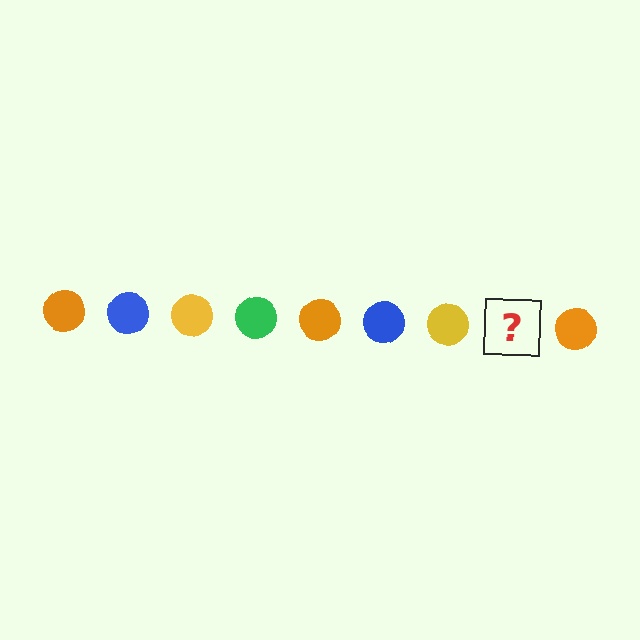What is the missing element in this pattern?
The missing element is a green circle.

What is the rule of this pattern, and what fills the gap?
The rule is that the pattern cycles through orange, blue, yellow, green circles. The gap should be filled with a green circle.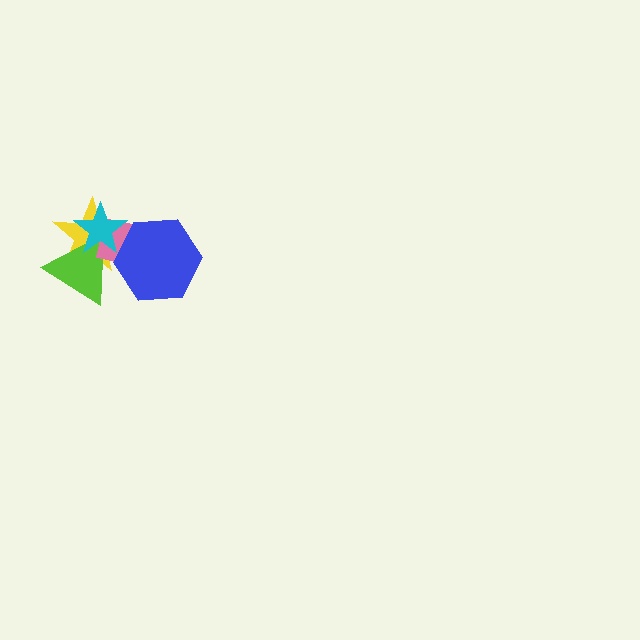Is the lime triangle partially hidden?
Yes, it is partially covered by another shape.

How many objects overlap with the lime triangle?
4 objects overlap with the lime triangle.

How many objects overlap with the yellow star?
4 objects overlap with the yellow star.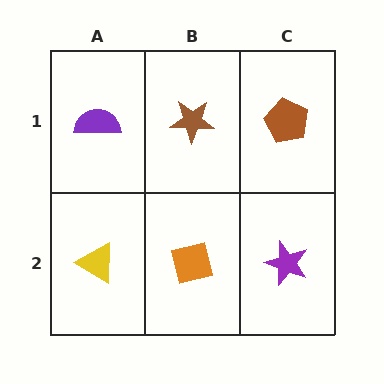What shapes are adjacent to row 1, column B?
An orange square (row 2, column B), a purple semicircle (row 1, column A), a brown pentagon (row 1, column C).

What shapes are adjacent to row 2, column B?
A brown star (row 1, column B), a yellow triangle (row 2, column A), a purple star (row 2, column C).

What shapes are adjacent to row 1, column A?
A yellow triangle (row 2, column A), a brown star (row 1, column B).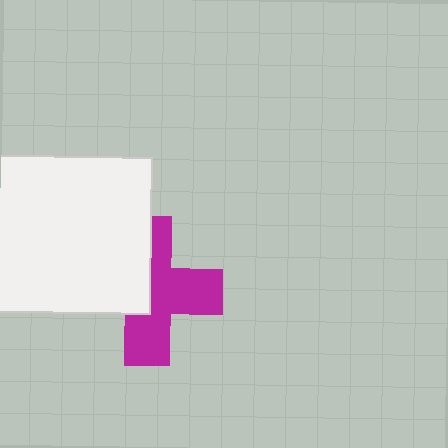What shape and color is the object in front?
The object in front is a white square.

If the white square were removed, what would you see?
You would see the complete magenta cross.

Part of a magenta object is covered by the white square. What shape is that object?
It is a cross.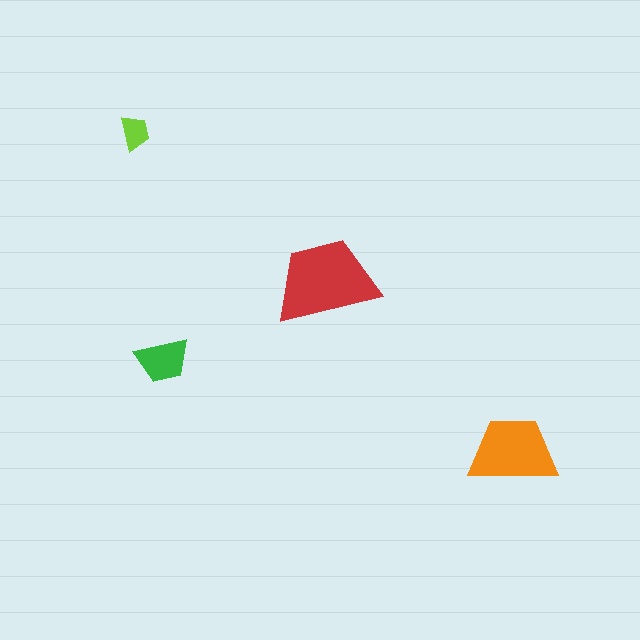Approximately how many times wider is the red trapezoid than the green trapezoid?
About 2 times wider.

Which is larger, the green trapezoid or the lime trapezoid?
The green one.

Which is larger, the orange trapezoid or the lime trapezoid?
The orange one.